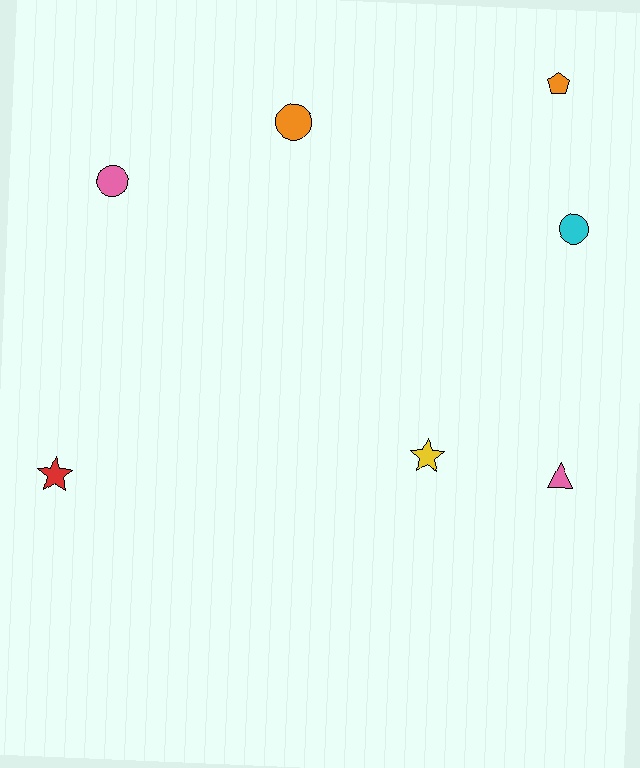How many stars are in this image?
There are 2 stars.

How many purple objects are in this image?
There are no purple objects.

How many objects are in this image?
There are 7 objects.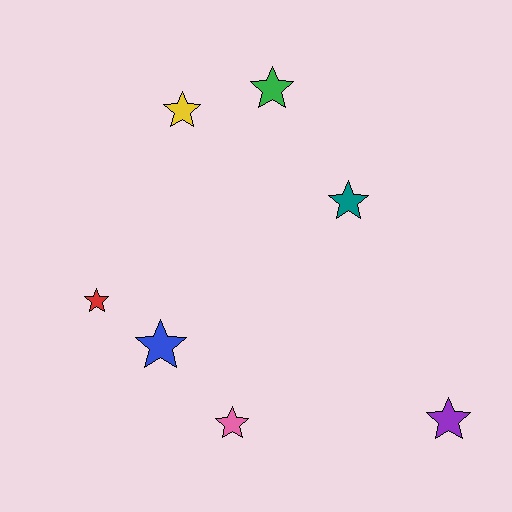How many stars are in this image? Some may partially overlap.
There are 7 stars.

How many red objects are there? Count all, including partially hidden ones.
There is 1 red object.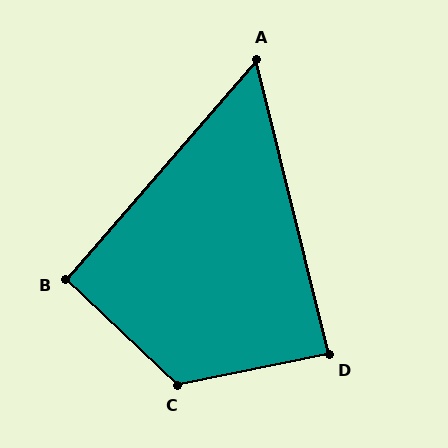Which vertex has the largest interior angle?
C, at approximately 125 degrees.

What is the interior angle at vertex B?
Approximately 92 degrees (approximately right).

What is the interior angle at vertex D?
Approximately 88 degrees (approximately right).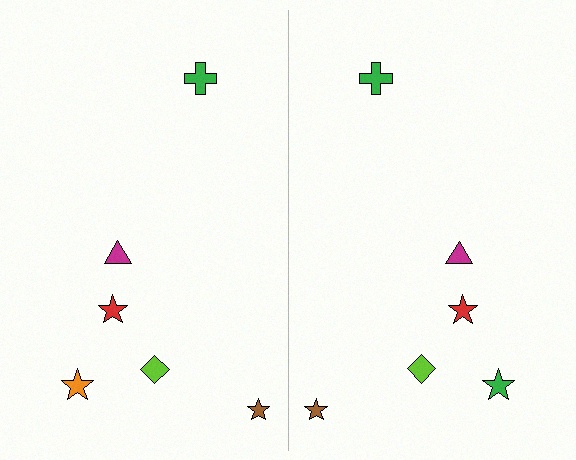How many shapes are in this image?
There are 12 shapes in this image.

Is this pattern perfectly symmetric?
No, the pattern is not perfectly symmetric. The green star on the right side breaks the symmetry — its mirror counterpart is orange.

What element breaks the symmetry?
The green star on the right side breaks the symmetry — its mirror counterpart is orange.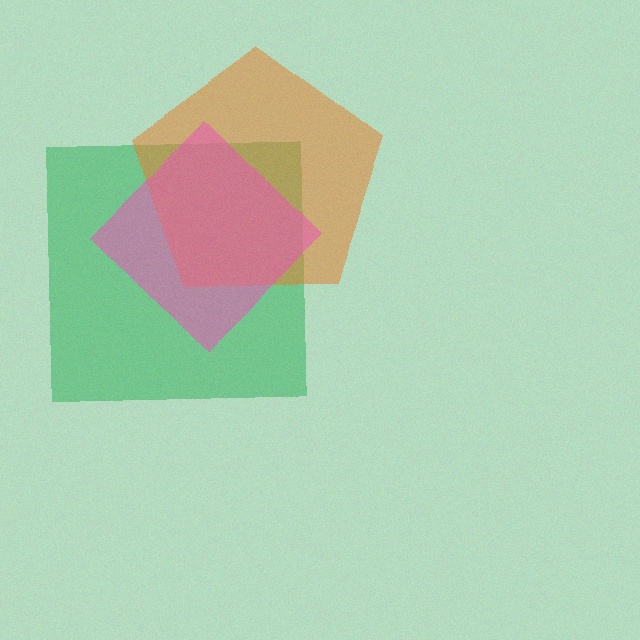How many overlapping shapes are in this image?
There are 3 overlapping shapes in the image.